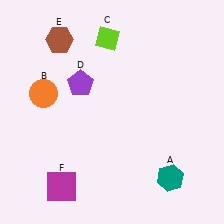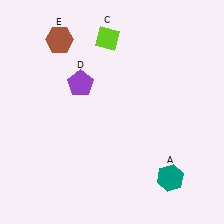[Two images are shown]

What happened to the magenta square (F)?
The magenta square (F) was removed in Image 2. It was in the bottom-left area of Image 1.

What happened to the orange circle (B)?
The orange circle (B) was removed in Image 2. It was in the top-left area of Image 1.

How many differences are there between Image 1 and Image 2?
There are 2 differences between the two images.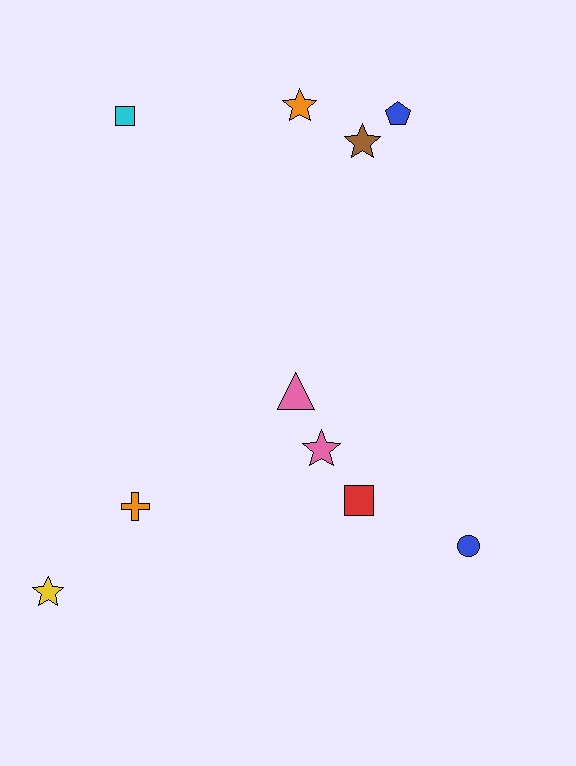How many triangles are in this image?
There is 1 triangle.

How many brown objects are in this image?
There is 1 brown object.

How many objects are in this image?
There are 10 objects.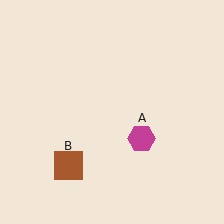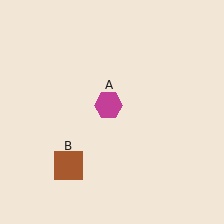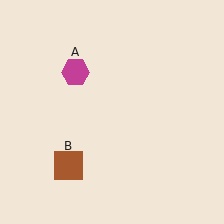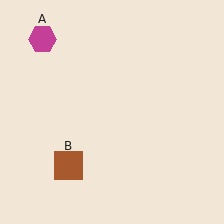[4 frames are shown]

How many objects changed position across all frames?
1 object changed position: magenta hexagon (object A).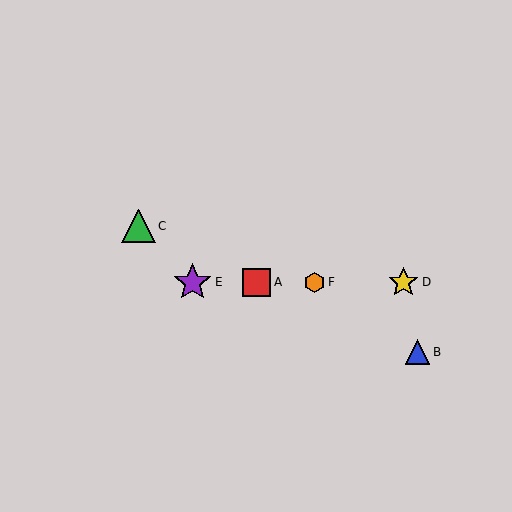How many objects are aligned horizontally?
4 objects (A, D, E, F) are aligned horizontally.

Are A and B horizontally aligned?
No, A is at y≈282 and B is at y≈352.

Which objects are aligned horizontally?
Objects A, D, E, F are aligned horizontally.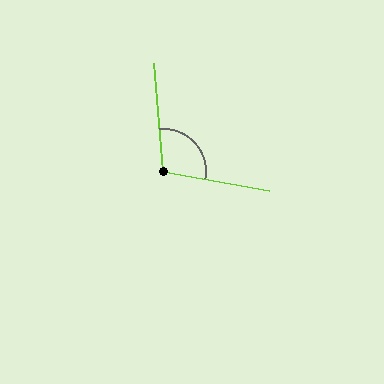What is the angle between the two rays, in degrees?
Approximately 105 degrees.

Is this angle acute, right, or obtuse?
It is obtuse.